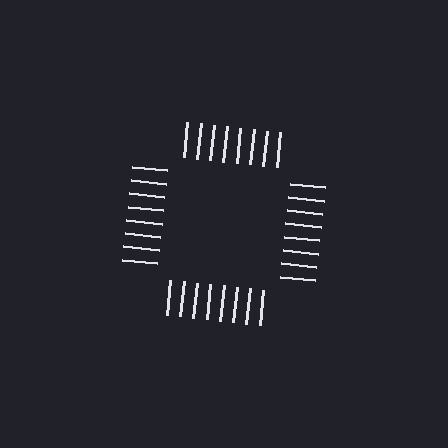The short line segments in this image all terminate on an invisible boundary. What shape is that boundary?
An illusory square — the line segments terminate on its edges but no continuous stroke is drawn.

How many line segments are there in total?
32 — 8 along each of the 4 edges.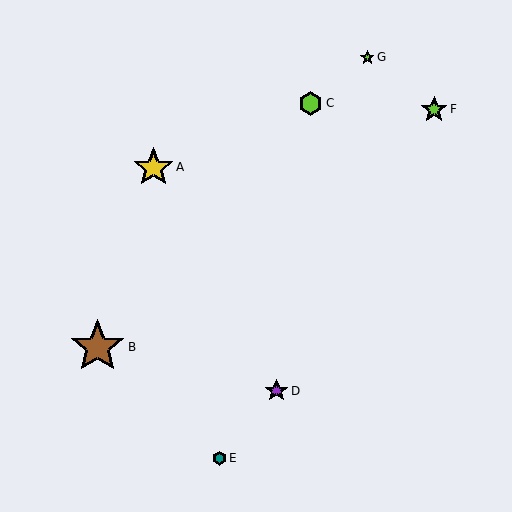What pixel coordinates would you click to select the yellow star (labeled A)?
Click at (154, 167) to select the yellow star A.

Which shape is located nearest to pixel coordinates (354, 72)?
The lime star (labeled G) at (367, 57) is nearest to that location.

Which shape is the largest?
The brown star (labeled B) is the largest.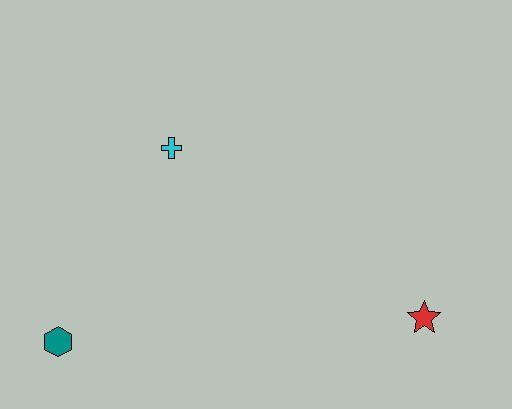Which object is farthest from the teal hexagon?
The red star is farthest from the teal hexagon.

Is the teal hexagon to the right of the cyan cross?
No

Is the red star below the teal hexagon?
No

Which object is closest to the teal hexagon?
The cyan cross is closest to the teal hexagon.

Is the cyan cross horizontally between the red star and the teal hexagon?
Yes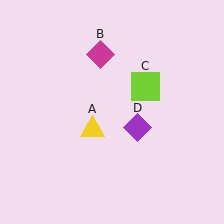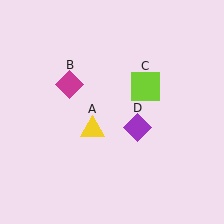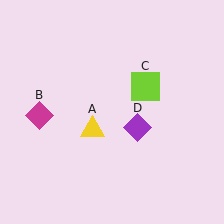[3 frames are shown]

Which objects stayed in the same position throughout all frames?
Yellow triangle (object A) and lime square (object C) and purple diamond (object D) remained stationary.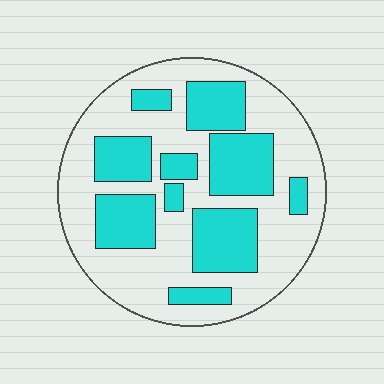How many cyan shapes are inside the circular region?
10.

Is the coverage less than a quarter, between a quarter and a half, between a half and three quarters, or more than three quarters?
Between a quarter and a half.